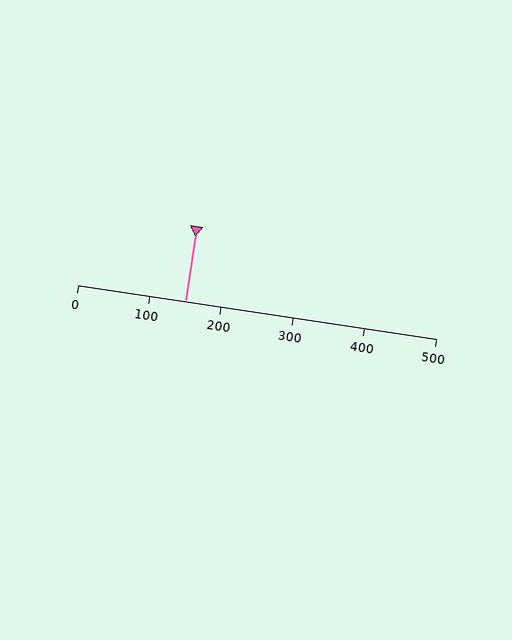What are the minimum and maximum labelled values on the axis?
The axis runs from 0 to 500.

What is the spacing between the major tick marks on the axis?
The major ticks are spaced 100 apart.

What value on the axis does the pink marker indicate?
The marker indicates approximately 150.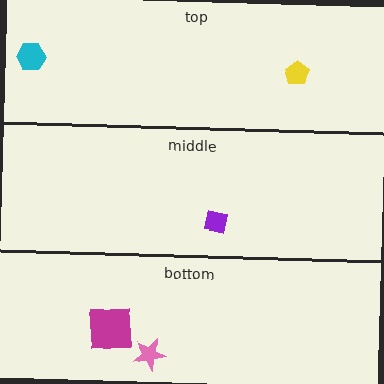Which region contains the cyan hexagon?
The top region.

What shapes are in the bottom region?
The magenta square, the pink star.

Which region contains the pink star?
The bottom region.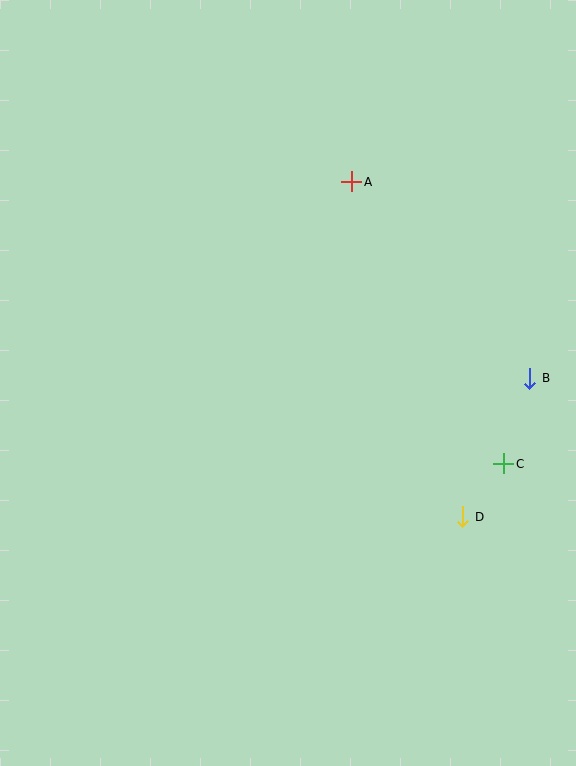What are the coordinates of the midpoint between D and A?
The midpoint between D and A is at (407, 349).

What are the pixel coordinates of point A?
Point A is at (352, 182).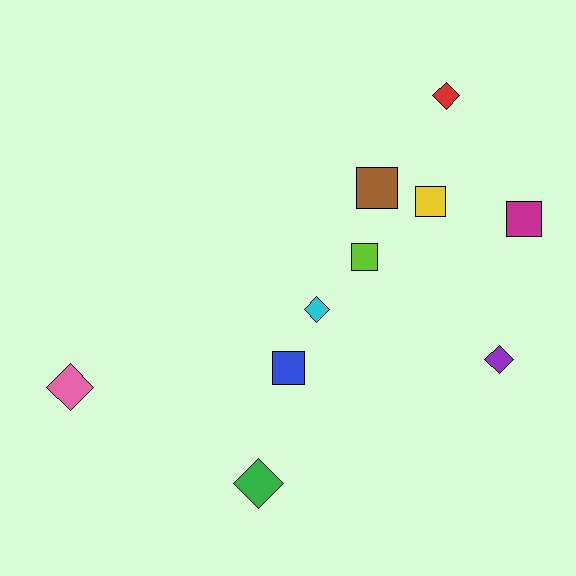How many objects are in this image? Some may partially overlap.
There are 10 objects.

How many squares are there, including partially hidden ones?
There are 5 squares.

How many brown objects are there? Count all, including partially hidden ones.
There is 1 brown object.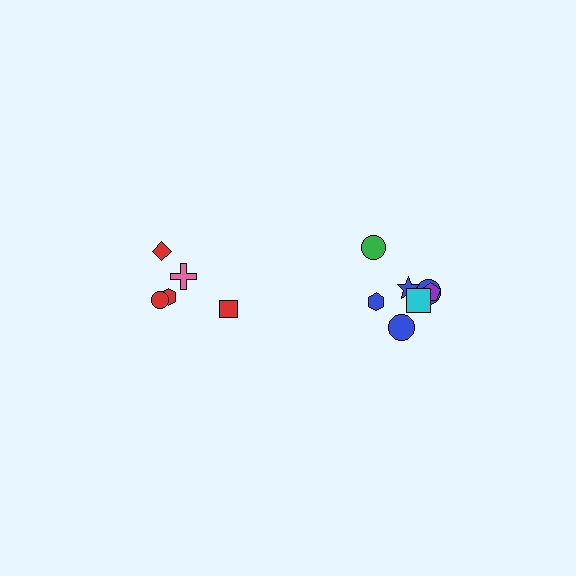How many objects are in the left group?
There are 5 objects.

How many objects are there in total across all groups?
There are 12 objects.